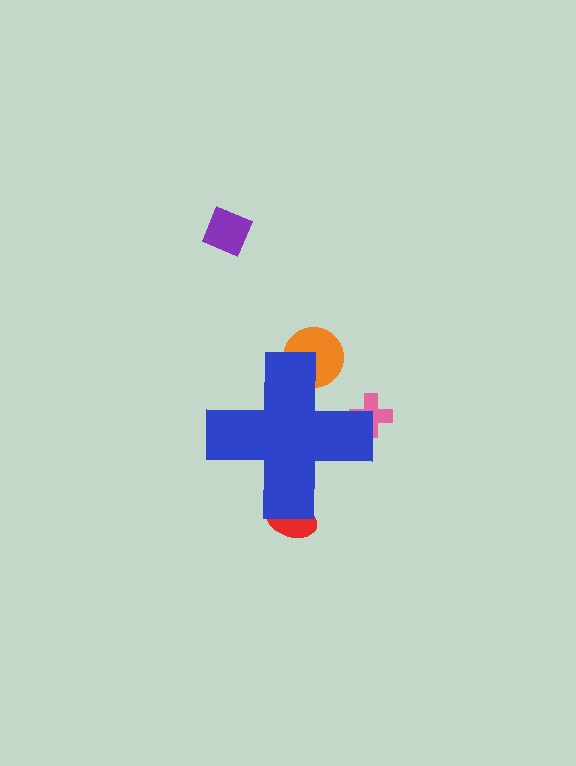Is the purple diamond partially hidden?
No, the purple diamond is fully visible.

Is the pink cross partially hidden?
Yes, the pink cross is partially hidden behind the blue cross.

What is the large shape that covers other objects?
A blue cross.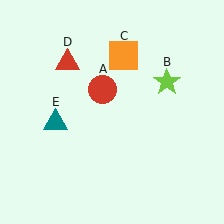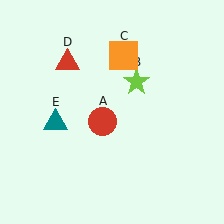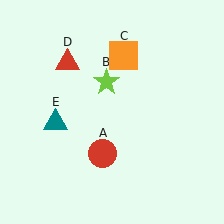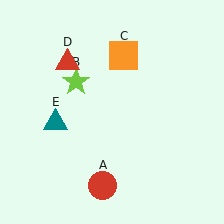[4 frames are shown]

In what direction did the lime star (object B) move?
The lime star (object B) moved left.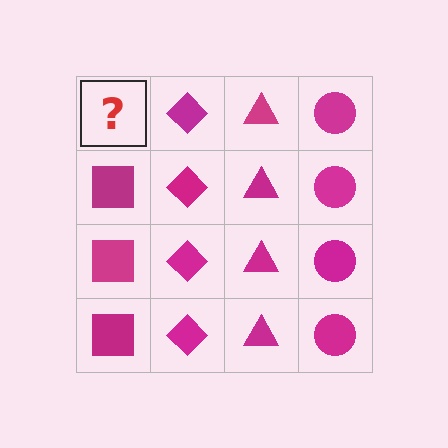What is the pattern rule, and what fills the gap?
The rule is that each column has a consistent shape. The gap should be filled with a magenta square.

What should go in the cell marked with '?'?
The missing cell should contain a magenta square.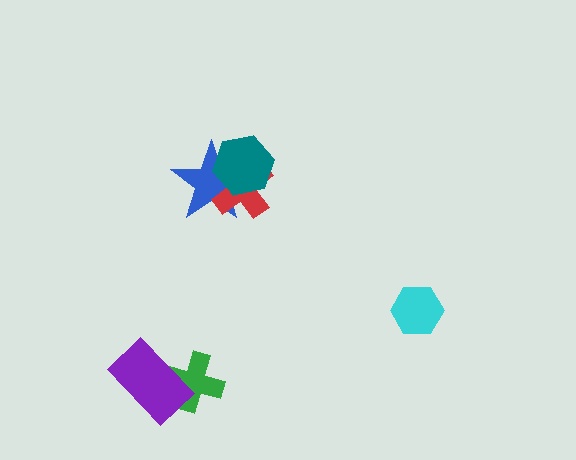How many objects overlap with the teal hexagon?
2 objects overlap with the teal hexagon.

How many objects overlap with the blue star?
2 objects overlap with the blue star.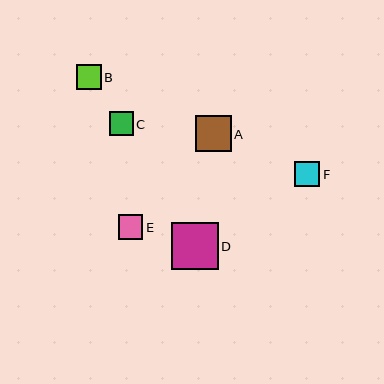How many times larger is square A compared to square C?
Square A is approximately 1.5 times the size of square C.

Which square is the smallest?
Square C is the smallest with a size of approximately 23 pixels.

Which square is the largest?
Square D is the largest with a size of approximately 47 pixels.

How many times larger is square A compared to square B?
Square A is approximately 1.4 times the size of square B.